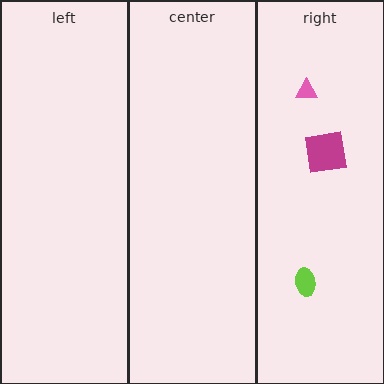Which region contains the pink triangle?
The right region.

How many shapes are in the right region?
3.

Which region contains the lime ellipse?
The right region.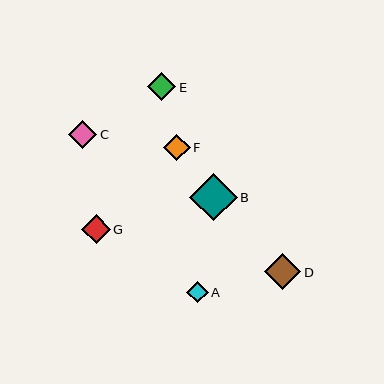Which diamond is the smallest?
Diamond A is the smallest with a size of approximately 21 pixels.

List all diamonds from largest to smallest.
From largest to smallest: B, D, G, E, C, F, A.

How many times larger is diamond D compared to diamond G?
Diamond D is approximately 1.3 times the size of diamond G.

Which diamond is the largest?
Diamond B is the largest with a size of approximately 48 pixels.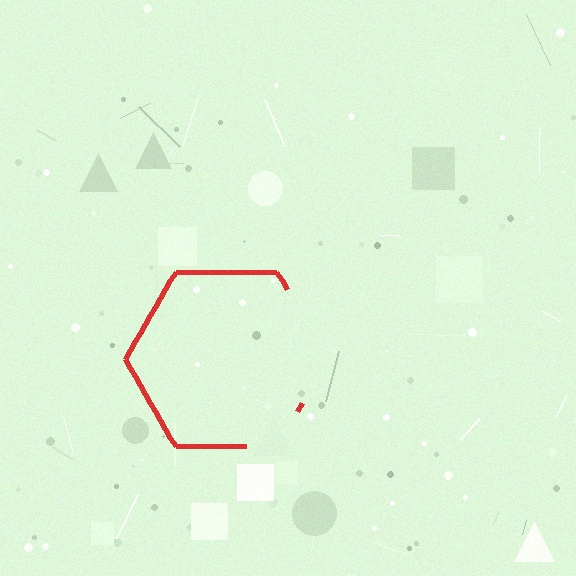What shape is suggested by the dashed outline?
The dashed outline suggests a hexagon.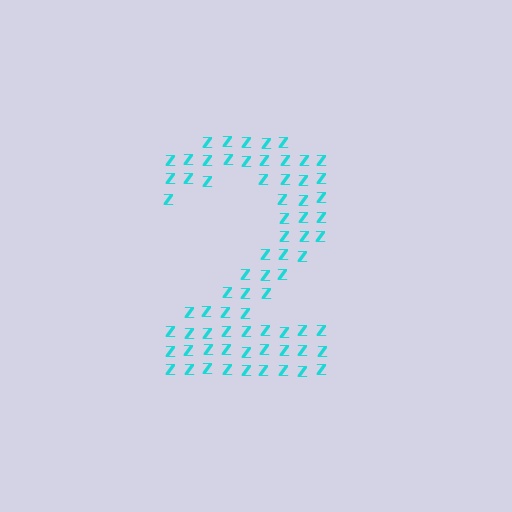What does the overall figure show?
The overall figure shows the digit 2.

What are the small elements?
The small elements are letter Z's.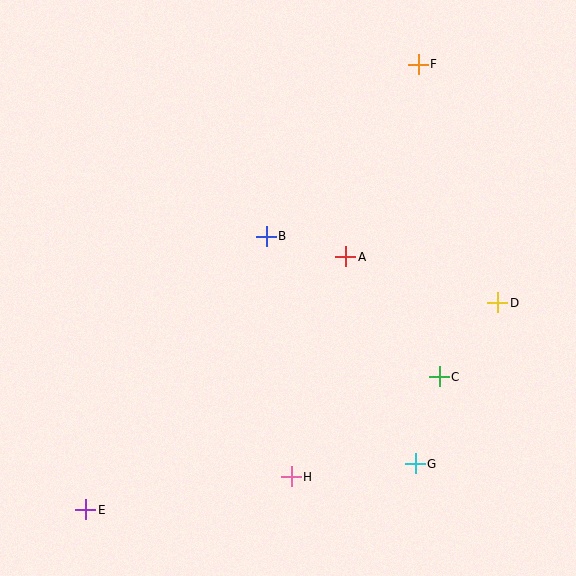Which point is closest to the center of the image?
Point B at (266, 236) is closest to the center.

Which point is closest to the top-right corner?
Point F is closest to the top-right corner.